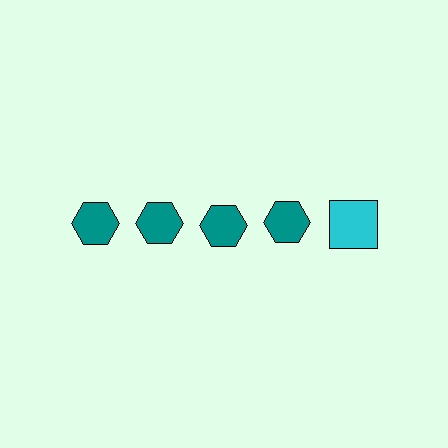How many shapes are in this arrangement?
There are 5 shapes arranged in a grid pattern.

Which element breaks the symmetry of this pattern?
The cyan square in the top row, rightmost column breaks the symmetry. All other shapes are teal hexagons.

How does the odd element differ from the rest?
It differs in both color (cyan instead of teal) and shape (square instead of hexagon).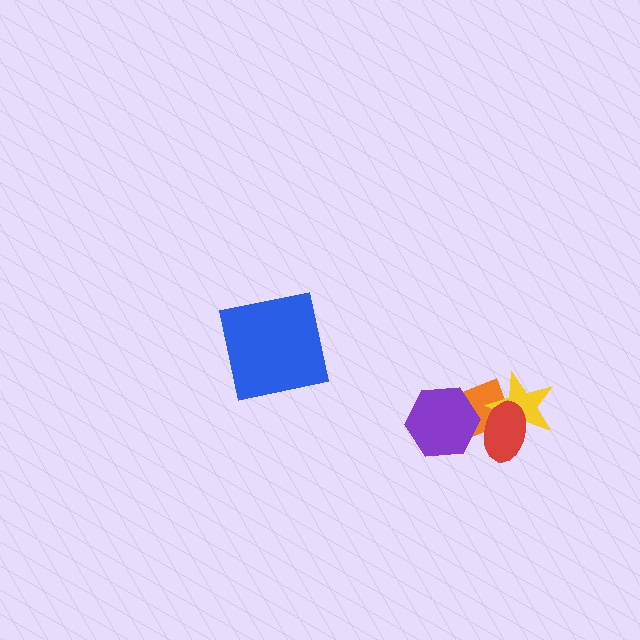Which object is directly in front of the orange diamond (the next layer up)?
The purple hexagon is directly in front of the orange diamond.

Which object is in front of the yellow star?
The red ellipse is in front of the yellow star.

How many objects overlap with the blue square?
0 objects overlap with the blue square.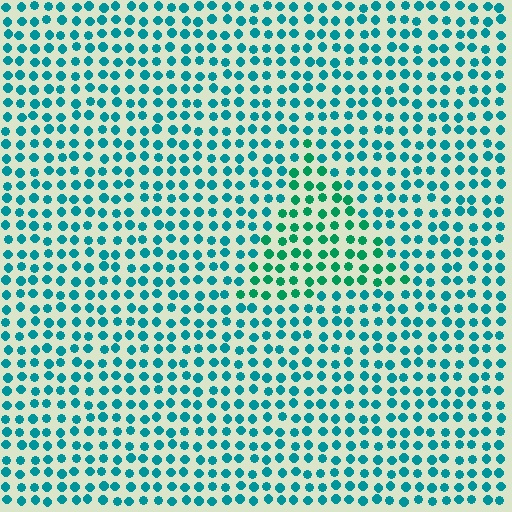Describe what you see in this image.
The image is filled with small teal elements in a uniform arrangement. A triangle-shaped region is visible where the elements are tinted to a slightly different hue, forming a subtle color boundary.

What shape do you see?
I see a triangle.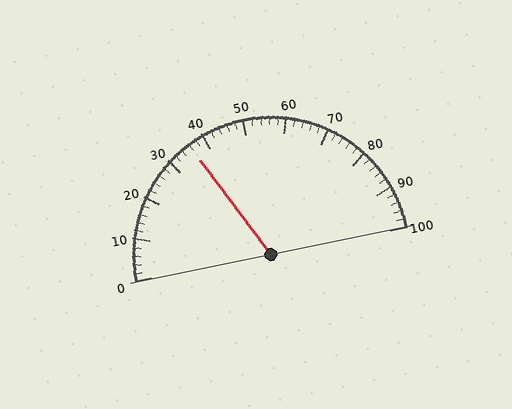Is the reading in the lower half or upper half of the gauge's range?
The reading is in the lower half of the range (0 to 100).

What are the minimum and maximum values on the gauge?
The gauge ranges from 0 to 100.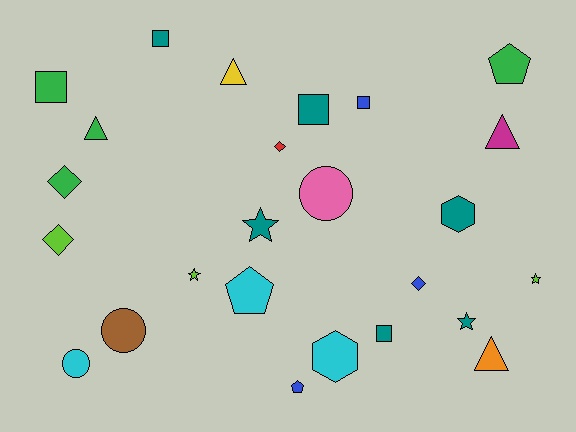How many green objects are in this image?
There are 4 green objects.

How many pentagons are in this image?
There are 3 pentagons.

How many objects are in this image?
There are 25 objects.